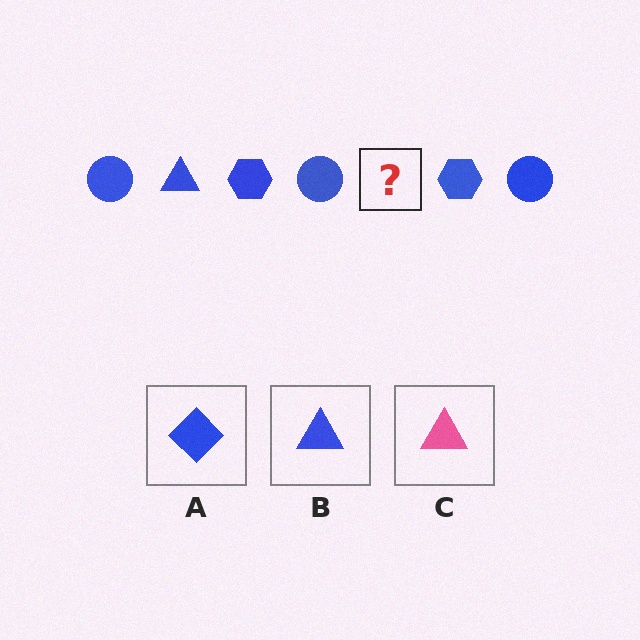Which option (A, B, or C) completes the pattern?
B.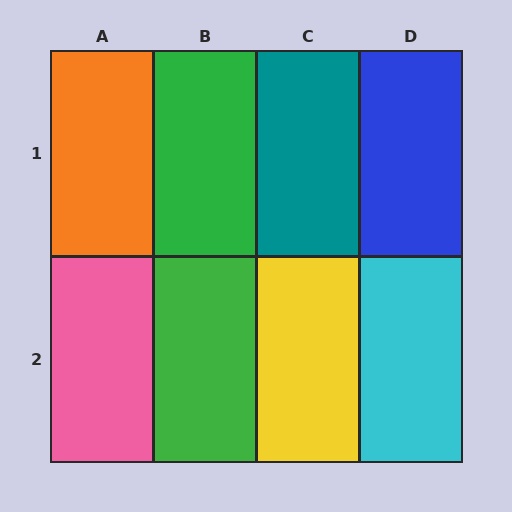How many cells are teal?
1 cell is teal.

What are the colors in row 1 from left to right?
Orange, green, teal, blue.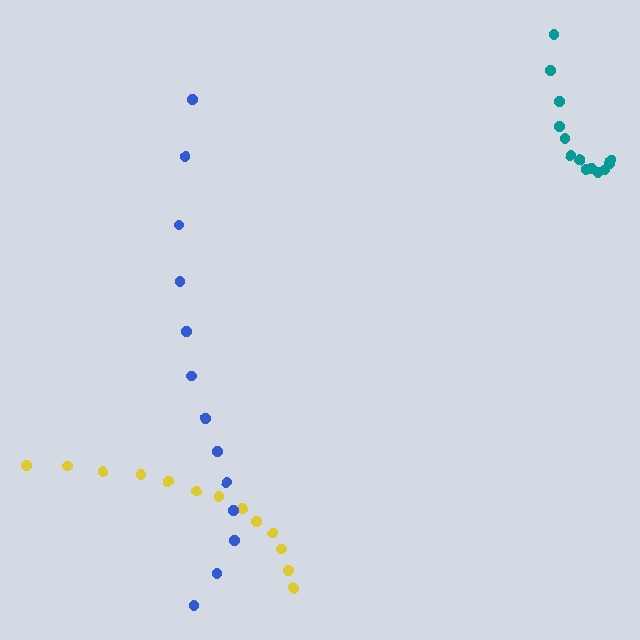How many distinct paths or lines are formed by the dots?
There are 3 distinct paths.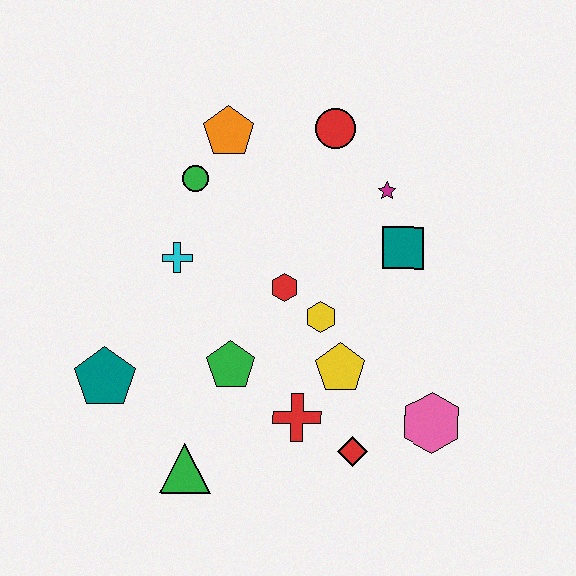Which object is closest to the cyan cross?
The green circle is closest to the cyan cross.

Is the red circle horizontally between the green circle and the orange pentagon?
No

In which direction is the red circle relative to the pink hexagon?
The red circle is above the pink hexagon.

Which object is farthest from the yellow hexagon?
The teal pentagon is farthest from the yellow hexagon.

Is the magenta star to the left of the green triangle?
No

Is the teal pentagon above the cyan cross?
No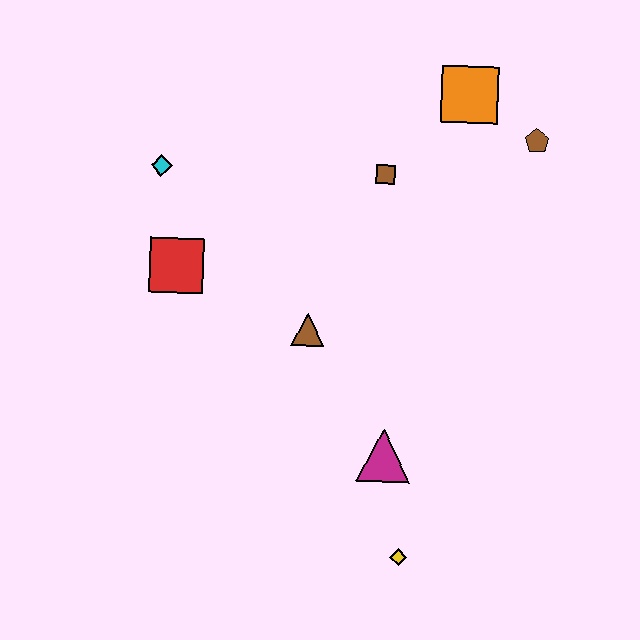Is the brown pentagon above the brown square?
Yes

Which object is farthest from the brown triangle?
The brown pentagon is farthest from the brown triangle.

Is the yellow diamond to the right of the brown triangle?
Yes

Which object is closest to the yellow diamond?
The magenta triangle is closest to the yellow diamond.